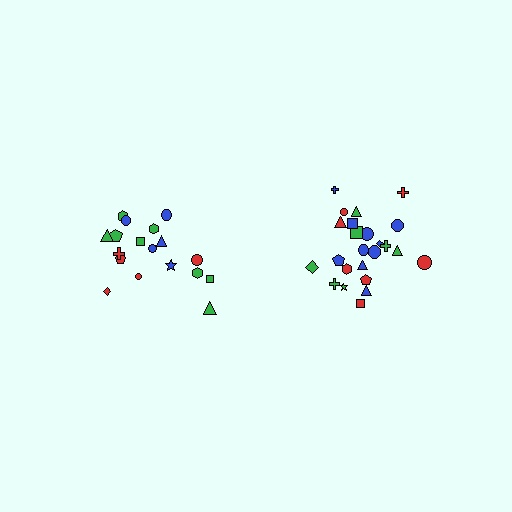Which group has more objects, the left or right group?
The right group.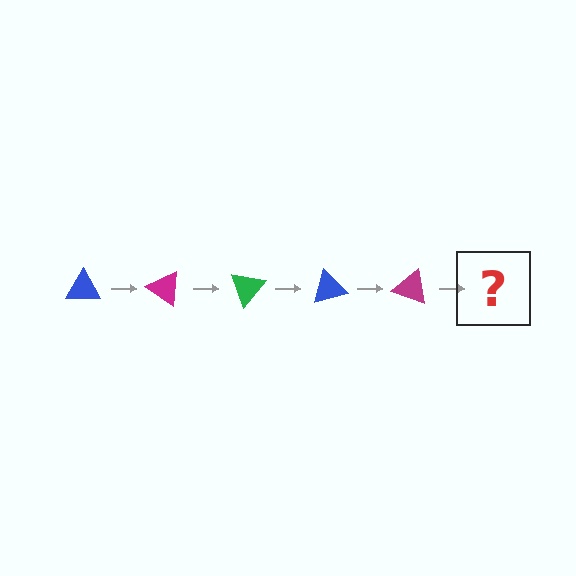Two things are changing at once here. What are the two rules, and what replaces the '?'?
The two rules are that it rotates 35 degrees each step and the color cycles through blue, magenta, and green. The '?' should be a green triangle, rotated 175 degrees from the start.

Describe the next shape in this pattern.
It should be a green triangle, rotated 175 degrees from the start.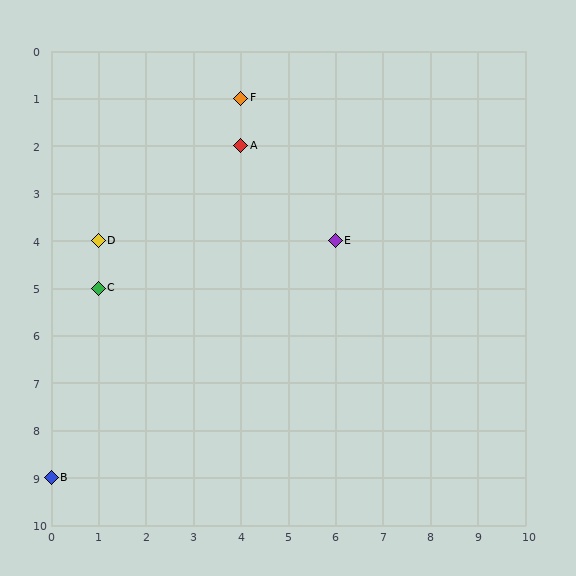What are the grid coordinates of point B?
Point B is at grid coordinates (0, 9).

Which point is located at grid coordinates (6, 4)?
Point E is at (6, 4).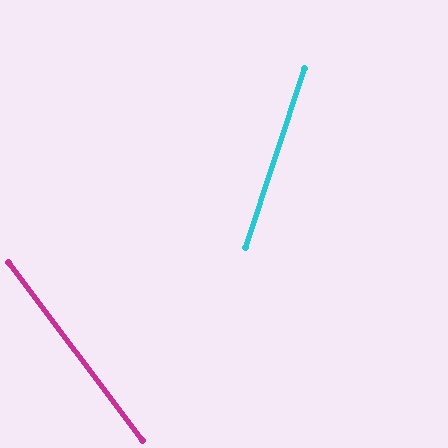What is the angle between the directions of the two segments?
Approximately 55 degrees.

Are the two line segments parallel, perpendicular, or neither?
Neither parallel nor perpendicular — they differ by about 55°.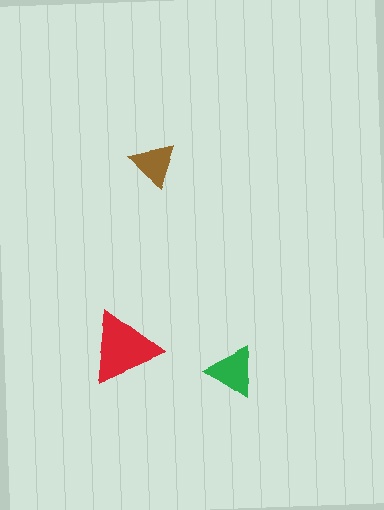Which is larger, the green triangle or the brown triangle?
The green one.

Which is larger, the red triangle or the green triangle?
The red one.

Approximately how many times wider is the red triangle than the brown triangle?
About 1.5 times wider.